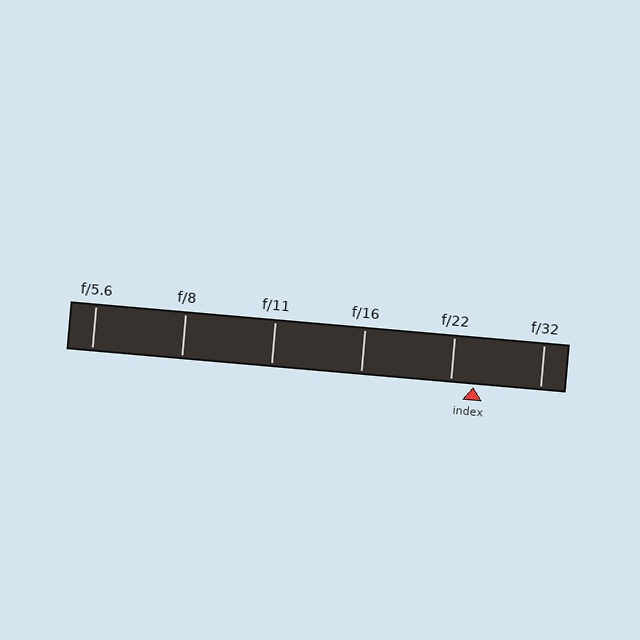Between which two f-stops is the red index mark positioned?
The index mark is between f/22 and f/32.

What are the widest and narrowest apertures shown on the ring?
The widest aperture shown is f/5.6 and the narrowest is f/32.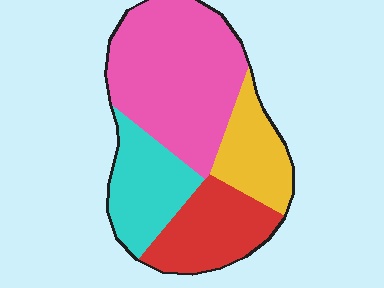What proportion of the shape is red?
Red takes up less than a quarter of the shape.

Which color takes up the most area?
Pink, at roughly 45%.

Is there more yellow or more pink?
Pink.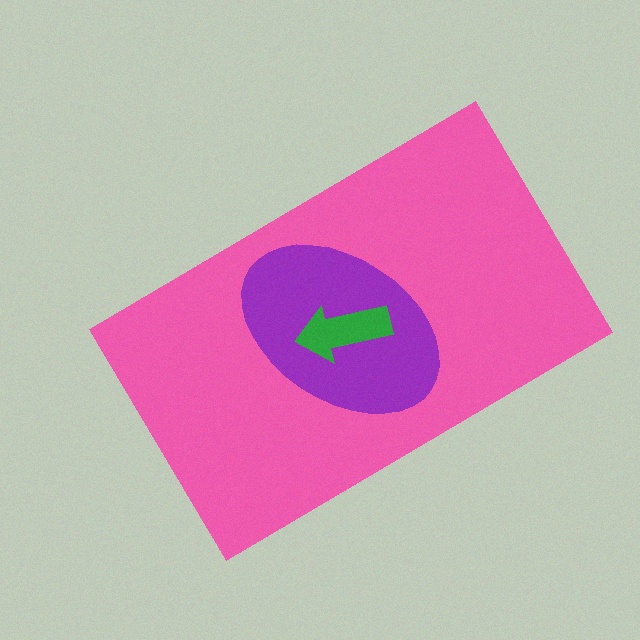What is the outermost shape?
The pink rectangle.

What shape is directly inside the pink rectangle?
The purple ellipse.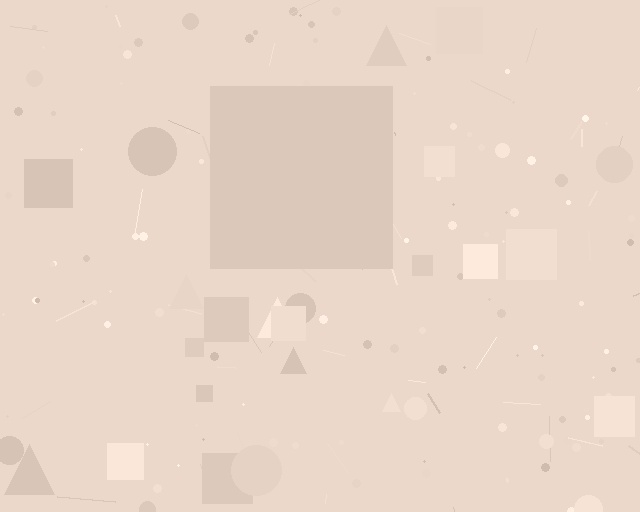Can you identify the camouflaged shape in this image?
The camouflaged shape is a square.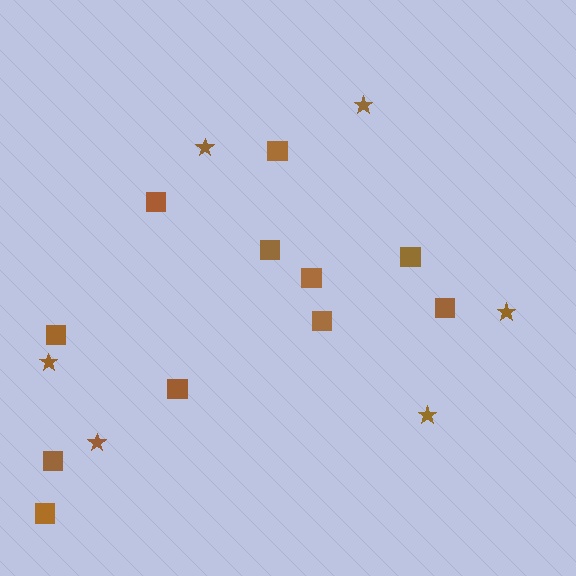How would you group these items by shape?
There are 2 groups: one group of squares (11) and one group of stars (6).